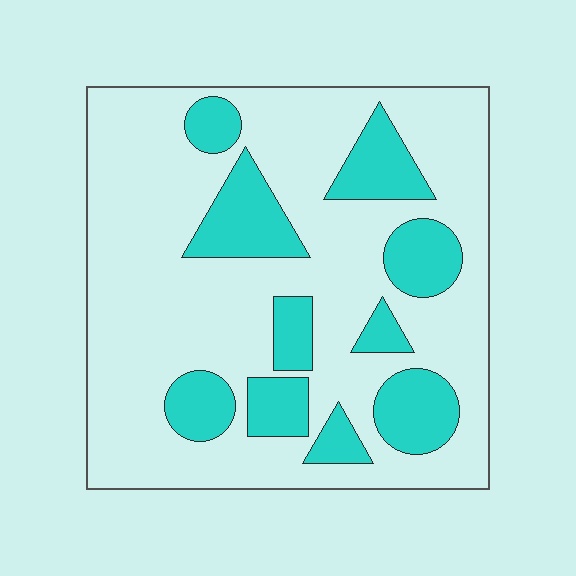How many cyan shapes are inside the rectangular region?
10.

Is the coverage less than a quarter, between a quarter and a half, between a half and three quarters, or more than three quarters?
Between a quarter and a half.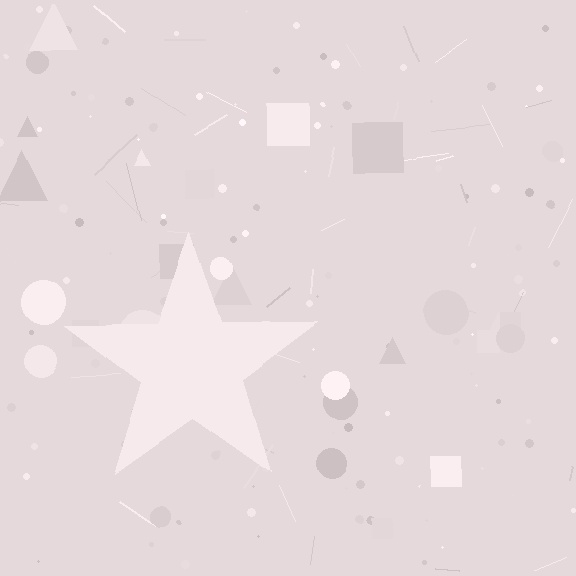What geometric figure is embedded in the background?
A star is embedded in the background.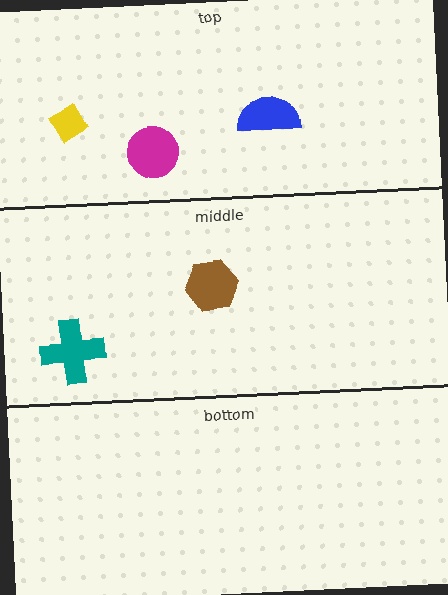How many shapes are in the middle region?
2.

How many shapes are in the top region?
3.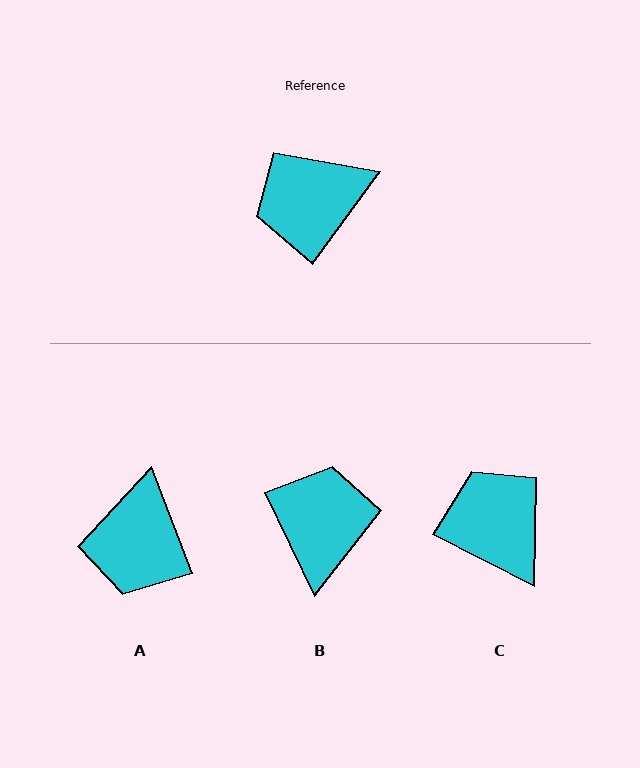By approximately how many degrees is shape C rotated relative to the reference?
Approximately 81 degrees clockwise.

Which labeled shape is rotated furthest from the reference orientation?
B, about 118 degrees away.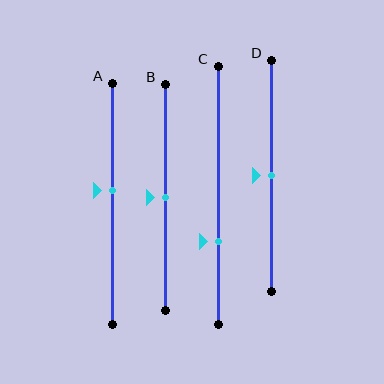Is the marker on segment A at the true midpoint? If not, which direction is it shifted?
No, the marker on segment A is shifted upward by about 5% of the segment length.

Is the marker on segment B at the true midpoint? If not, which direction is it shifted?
Yes, the marker on segment B is at the true midpoint.